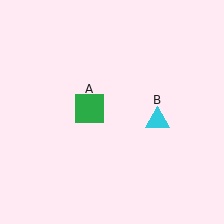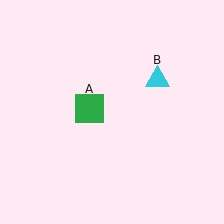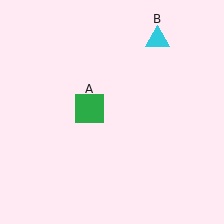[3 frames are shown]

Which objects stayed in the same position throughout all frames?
Green square (object A) remained stationary.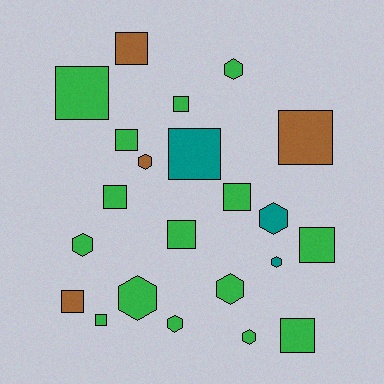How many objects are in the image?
There are 22 objects.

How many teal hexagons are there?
There are 2 teal hexagons.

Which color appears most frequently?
Green, with 15 objects.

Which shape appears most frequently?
Square, with 13 objects.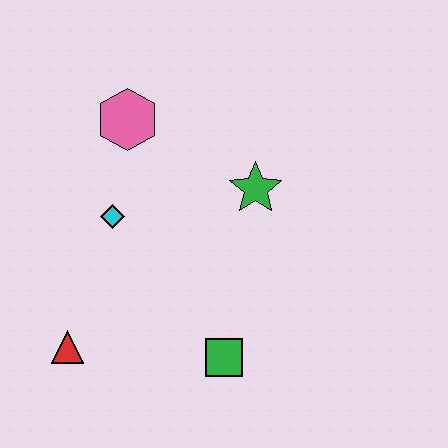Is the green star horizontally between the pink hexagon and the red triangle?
No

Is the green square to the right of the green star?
No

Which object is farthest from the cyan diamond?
The green square is farthest from the cyan diamond.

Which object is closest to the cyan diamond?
The pink hexagon is closest to the cyan diamond.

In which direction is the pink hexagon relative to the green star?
The pink hexagon is to the left of the green star.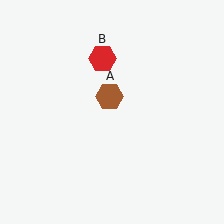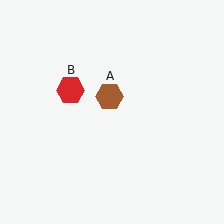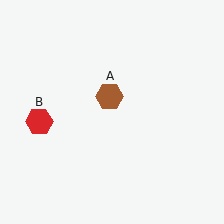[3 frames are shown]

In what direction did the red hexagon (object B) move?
The red hexagon (object B) moved down and to the left.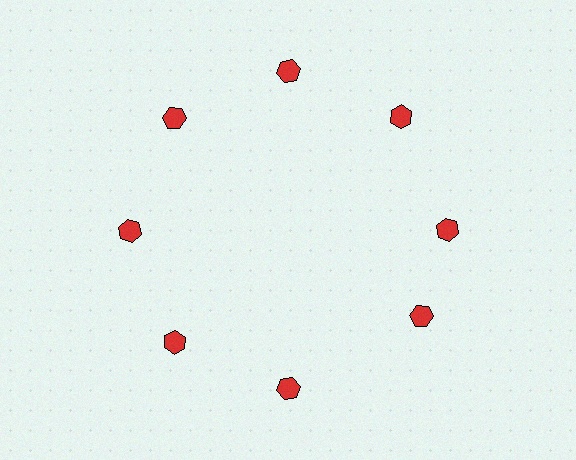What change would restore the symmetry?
The symmetry would be restored by rotating it back into even spacing with its neighbors so that all 8 hexagons sit at equal angles and equal distance from the center.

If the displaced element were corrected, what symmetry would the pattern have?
It would have 8-fold rotational symmetry — the pattern would map onto itself every 45 degrees.